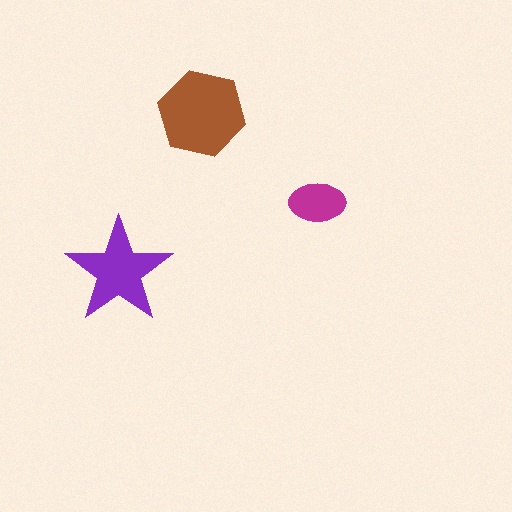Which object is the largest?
The brown hexagon.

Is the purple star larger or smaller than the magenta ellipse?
Larger.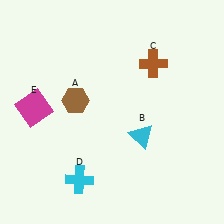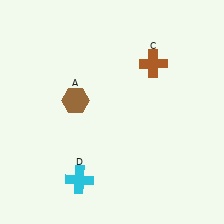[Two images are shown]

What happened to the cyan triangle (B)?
The cyan triangle (B) was removed in Image 2. It was in the bottom-right area of Image 1.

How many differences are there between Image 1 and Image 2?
There are 2 differences between the two images.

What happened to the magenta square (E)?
The magenta square (E) was removed in Image 2. It was in the top-left area of Image 1.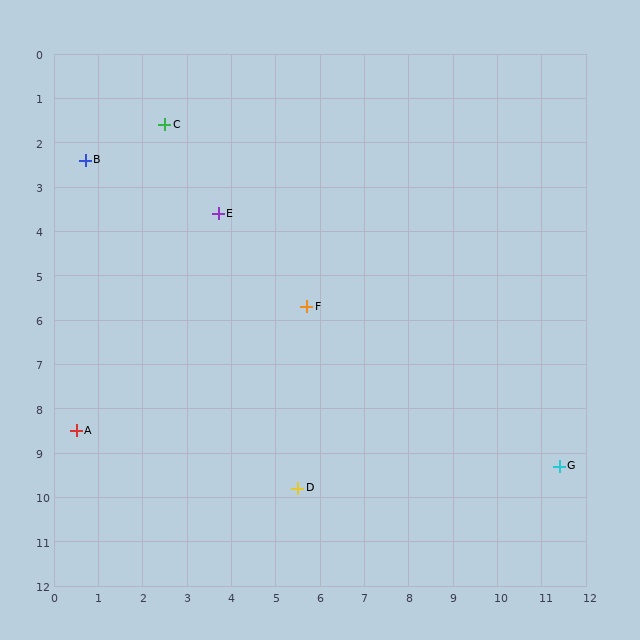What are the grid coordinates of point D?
Point D is at approximately (5.5, 9.8).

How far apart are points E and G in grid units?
Points E and G are about 9.6 grid units apart.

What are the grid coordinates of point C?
Point C is at approximately (2.5, 1.6).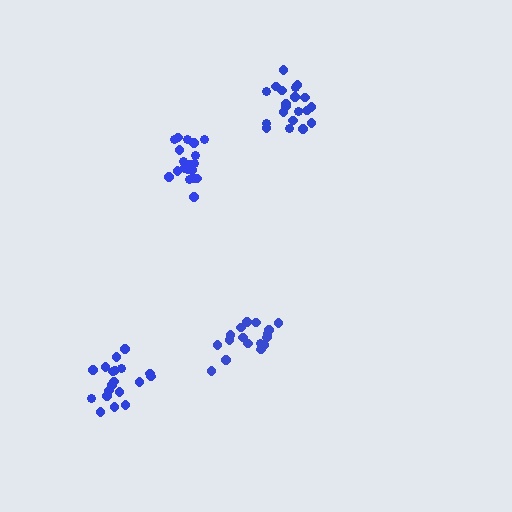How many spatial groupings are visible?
There are 4 spatial groupings.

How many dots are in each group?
Group 1: 20 dots, Group 2: 20 dots, Group 3: 17 dots, Group 4: 19 dots (76 total).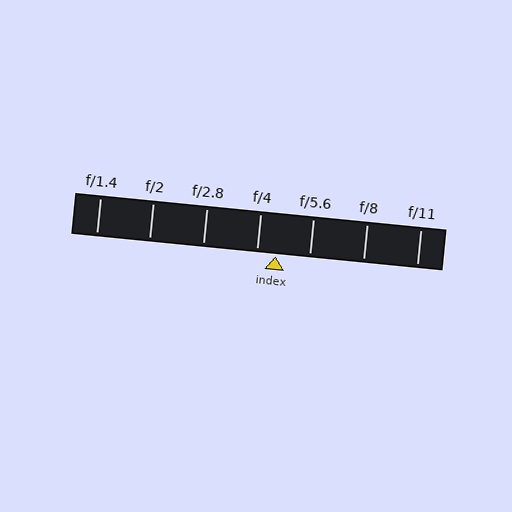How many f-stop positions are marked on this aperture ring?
There are 7 f-stop positions marked.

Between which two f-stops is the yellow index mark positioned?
The index mark is between f/4 and f/5.6.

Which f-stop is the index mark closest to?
The index mark is closest to f/4.